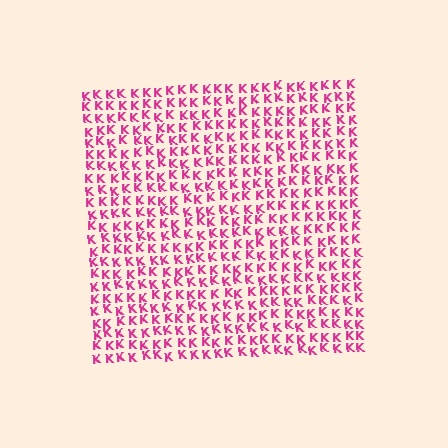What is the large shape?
The large shape is a square.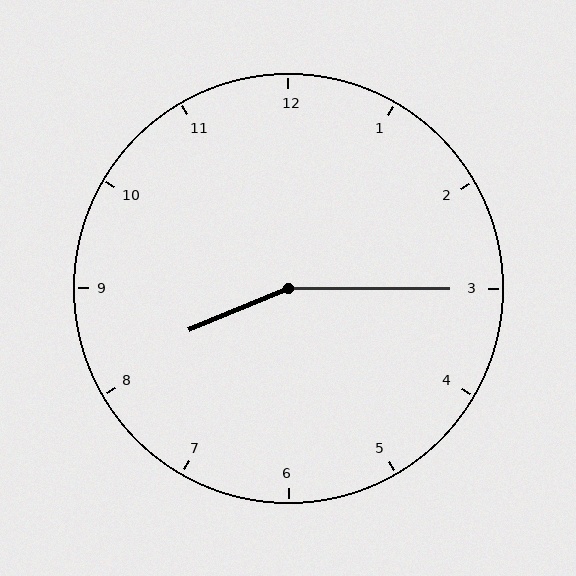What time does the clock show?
8:15.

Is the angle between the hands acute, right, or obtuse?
It is obtuse.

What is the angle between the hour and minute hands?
Approximately 158 degrees.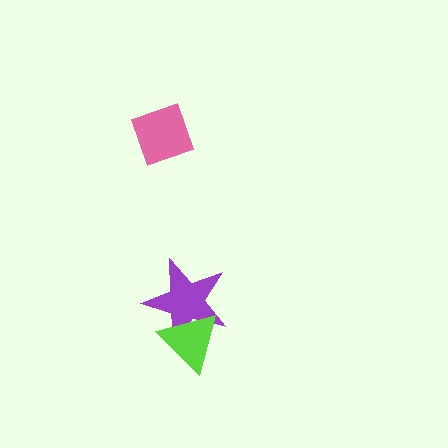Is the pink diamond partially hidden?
No, no other shape covers it.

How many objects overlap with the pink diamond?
0 objects overlap with the pink diamond.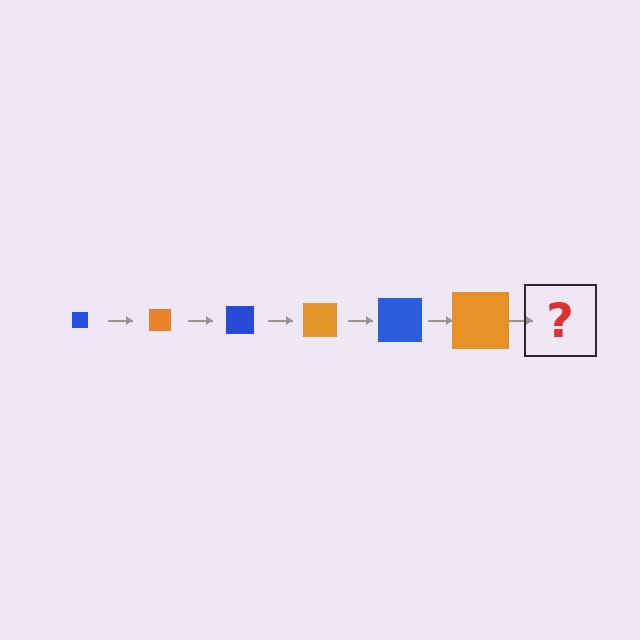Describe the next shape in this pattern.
It should be a blue square, larger than the previous one.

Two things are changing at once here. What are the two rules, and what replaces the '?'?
The two rules are that the square grows larger each step and the color cycles through blue and orange. The '?' should be a blue square, larger than the previous one.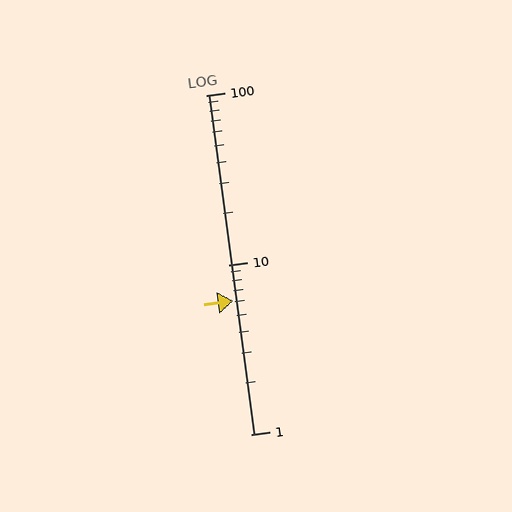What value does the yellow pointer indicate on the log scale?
The pointer indicates approximately 6.1.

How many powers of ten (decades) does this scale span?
The scale spans 2 decades, from 1 to 100.